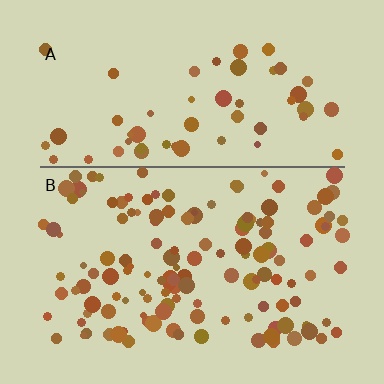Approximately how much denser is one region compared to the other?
Approximately 2.4× — region B over region A.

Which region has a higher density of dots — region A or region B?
B (the bottom).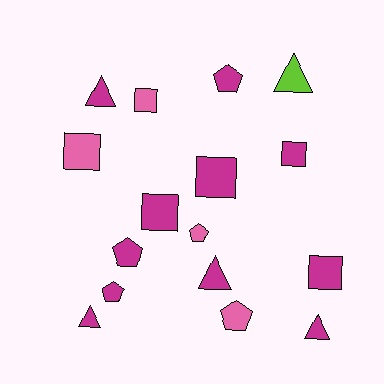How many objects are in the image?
There are 16 objects.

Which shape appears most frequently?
Square, with 6 objects.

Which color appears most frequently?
Magenta, with 11 objects.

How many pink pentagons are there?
There are 2 pink pentagons.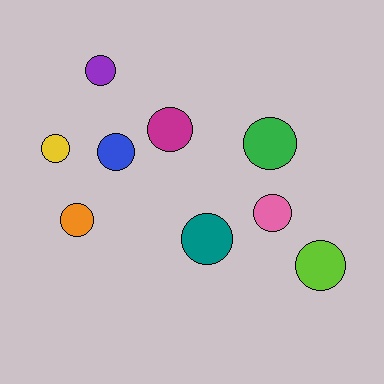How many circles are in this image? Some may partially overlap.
There are 9 circles.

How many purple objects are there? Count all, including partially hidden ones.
There is 1 purple object.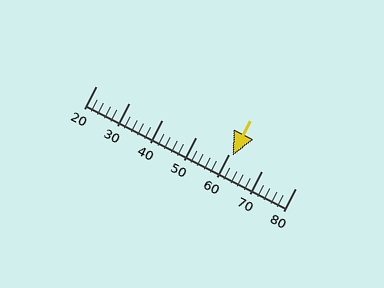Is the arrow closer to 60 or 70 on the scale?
The arrow is closer to 60.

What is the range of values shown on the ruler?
The ruler shows values from 20 to 80.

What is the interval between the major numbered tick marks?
The major tick marks are spaced 10 units apart.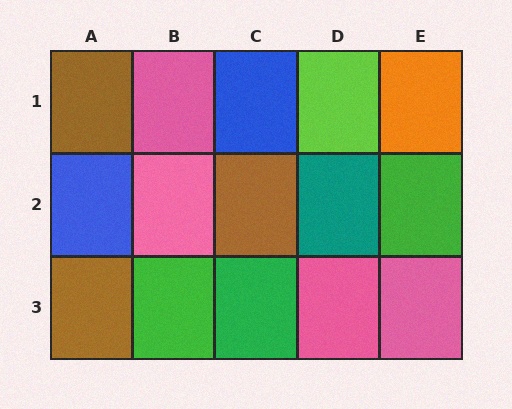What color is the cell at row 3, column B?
Green.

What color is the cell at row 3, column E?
Pink.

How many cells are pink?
4 cells are pink.